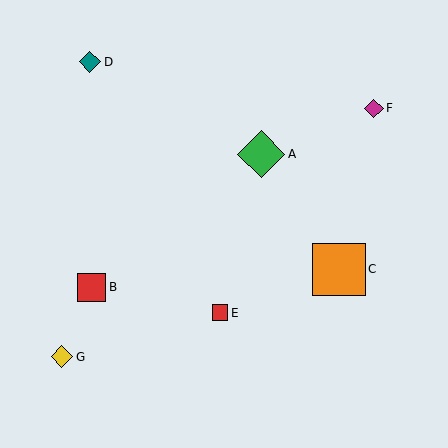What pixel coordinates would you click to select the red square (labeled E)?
Click at (220, 313) to select the red square E.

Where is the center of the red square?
The center of the red square is at (92, 287).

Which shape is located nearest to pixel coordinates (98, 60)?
The teal diamond (labeled D) at (90, 62) is nearest to that location.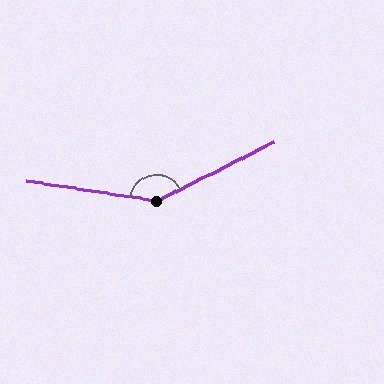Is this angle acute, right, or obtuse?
It is obtuse.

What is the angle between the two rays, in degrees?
Approximately 144 degrees.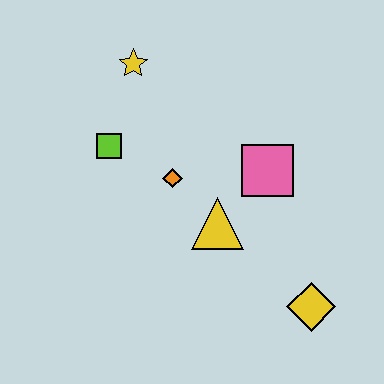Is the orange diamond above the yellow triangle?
Yes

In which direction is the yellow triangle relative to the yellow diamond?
The yellow triangle is to the left of the yellow diamond.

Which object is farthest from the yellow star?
The yellow diamond is farthest from the yellow star.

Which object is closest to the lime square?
The orange diamond is closest to the lime square.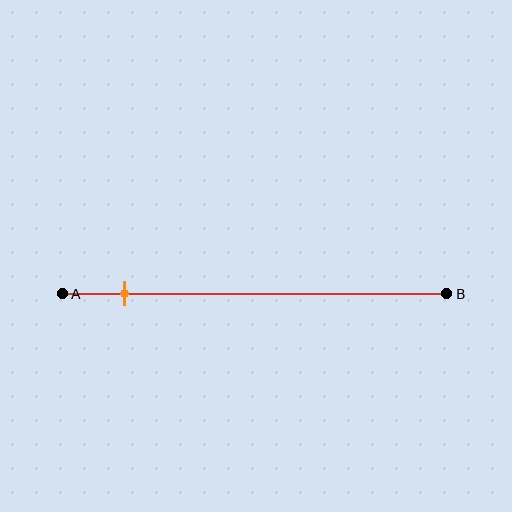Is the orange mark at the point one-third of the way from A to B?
No, the mark is at about 15% from A, not at the 33% one-third point.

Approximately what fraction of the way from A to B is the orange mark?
The orange mark is approximately 15% of the way from A to B.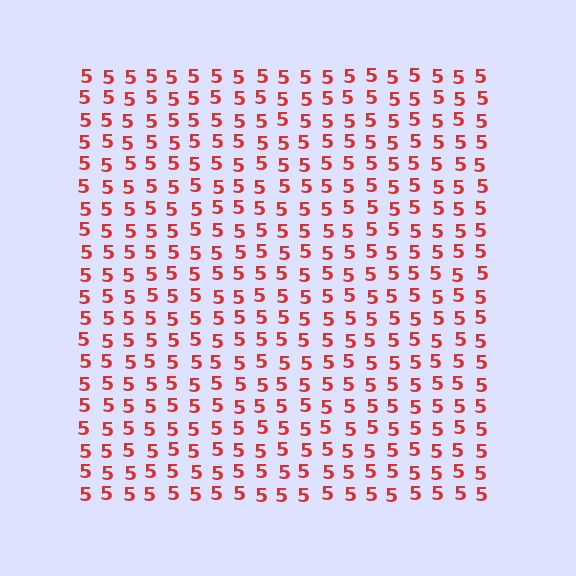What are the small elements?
The small elements are digit 5's.